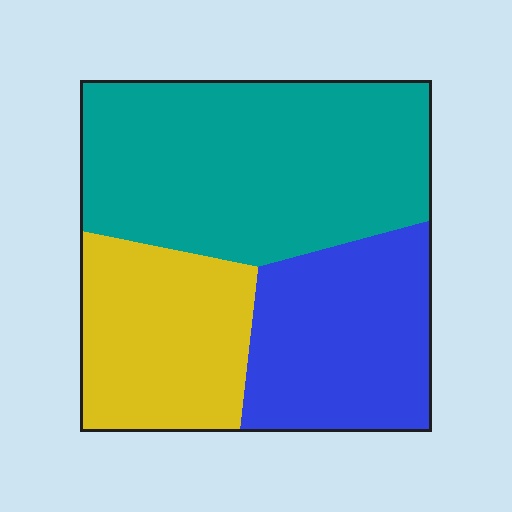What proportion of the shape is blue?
Blue covers about 30% of the shape.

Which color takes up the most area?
Teal, at roughly 45%.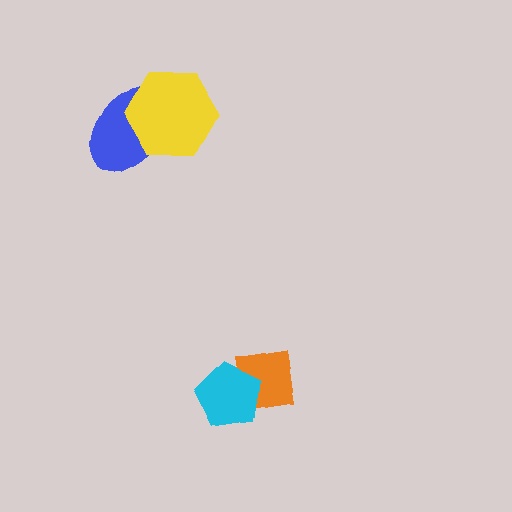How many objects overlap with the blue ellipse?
1 object overlaps with the blue ellipse.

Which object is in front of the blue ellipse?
The yellow hexagon is in front of the blue ellipse.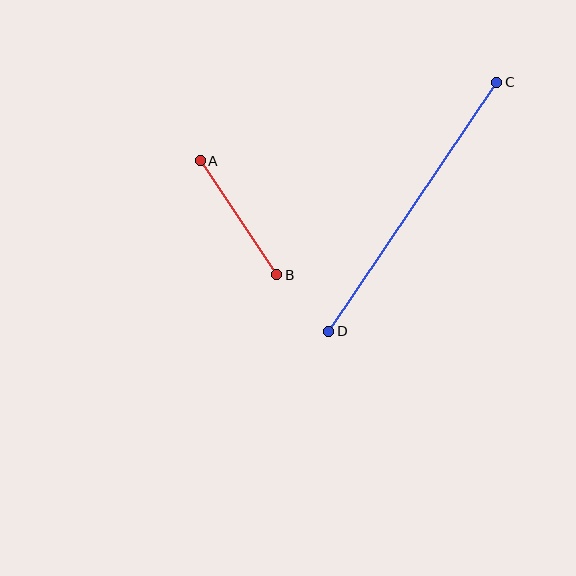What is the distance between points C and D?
The distance is approximately 300 pixels.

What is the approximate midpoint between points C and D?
The midpoint is at approximately (413, 207) pixels.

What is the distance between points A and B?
The distance is approximately 137 pixels.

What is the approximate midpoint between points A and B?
The midpoint is at approximately (238, 218) pixels.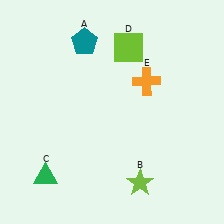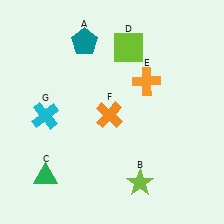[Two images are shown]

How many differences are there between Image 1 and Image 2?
There are 2 differences between the two images.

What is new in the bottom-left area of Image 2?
An orange cross (F) was added in the bottom-left area of Image 2.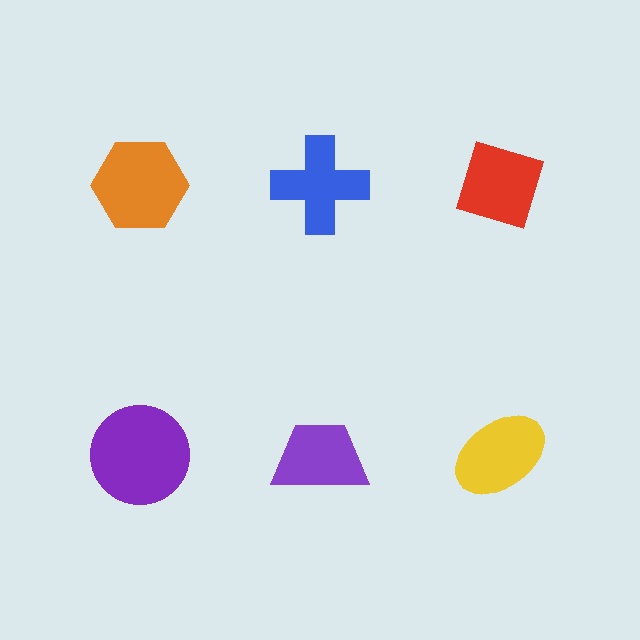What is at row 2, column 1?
A purple circle.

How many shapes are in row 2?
3 shapes.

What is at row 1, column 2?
A blue cross.